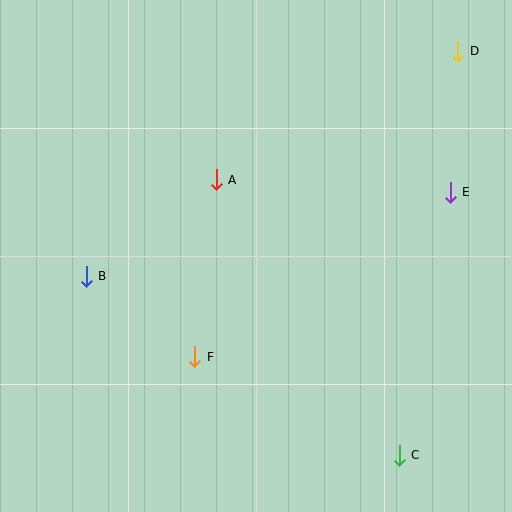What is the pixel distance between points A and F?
The distance between A and F is 179 pixels.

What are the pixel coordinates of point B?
Point B is at (86, 276).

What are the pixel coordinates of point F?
Point F is at (195, 357).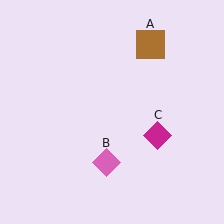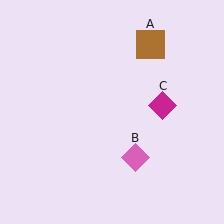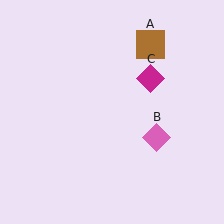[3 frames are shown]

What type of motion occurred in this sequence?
The pink diamond (object B), magenta diamond (object C) rotated counterclockwise around the center of the scene.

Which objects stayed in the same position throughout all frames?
Brown square (object A) remained stationary.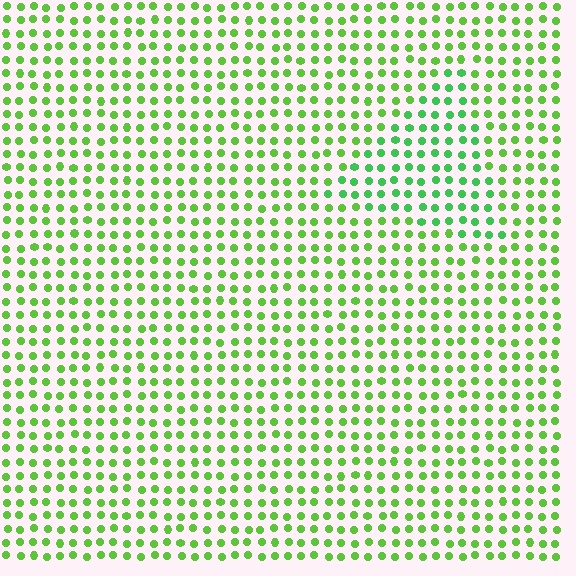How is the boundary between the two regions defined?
The boundary is defined purely by a slight shift in hue (about 25 degrees). Spacing, size, and orientation are identical on both sides.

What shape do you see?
I see a triangle.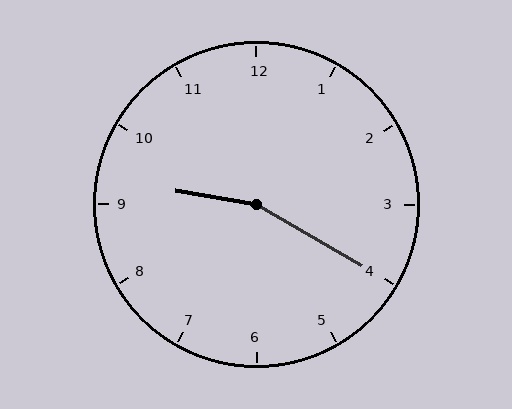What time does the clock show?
9:20.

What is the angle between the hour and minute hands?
Approximately 160 degrees.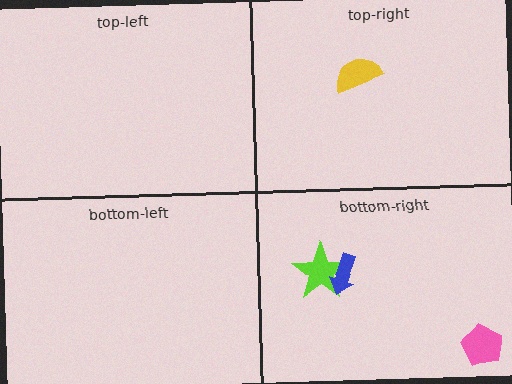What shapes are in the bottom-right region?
The lime star, the blue arrow, the pink pentagon.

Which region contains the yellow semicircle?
The top-right region.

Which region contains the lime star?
The bottom-right region.